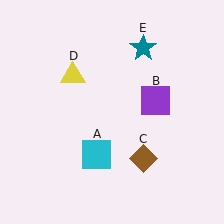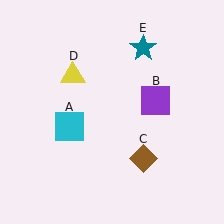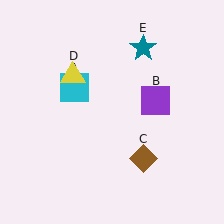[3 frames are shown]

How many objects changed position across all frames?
1 object changed position: cyan square (object A).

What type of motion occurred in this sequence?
The cyan square (object A) rotated clockwise around the center of the scene.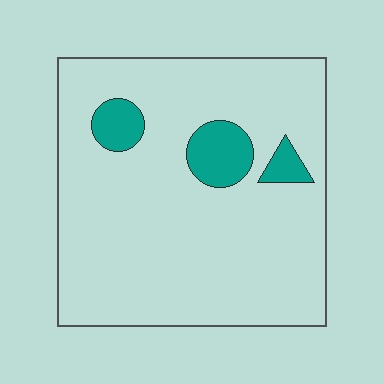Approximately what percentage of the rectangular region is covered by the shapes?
Approximately 10%.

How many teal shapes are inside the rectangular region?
3.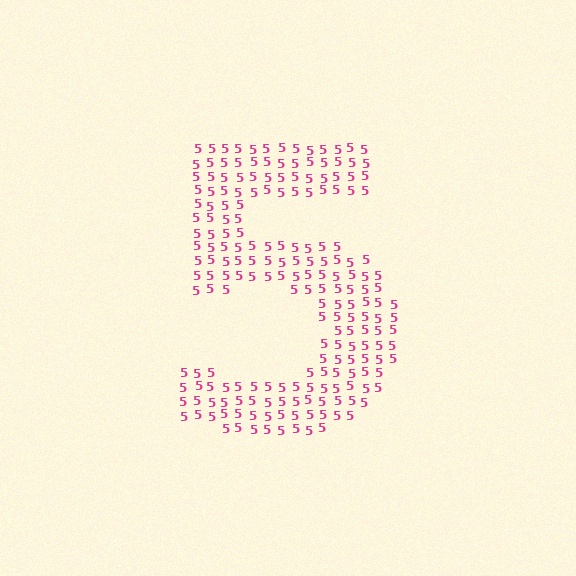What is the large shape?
The large shape is the digit 5.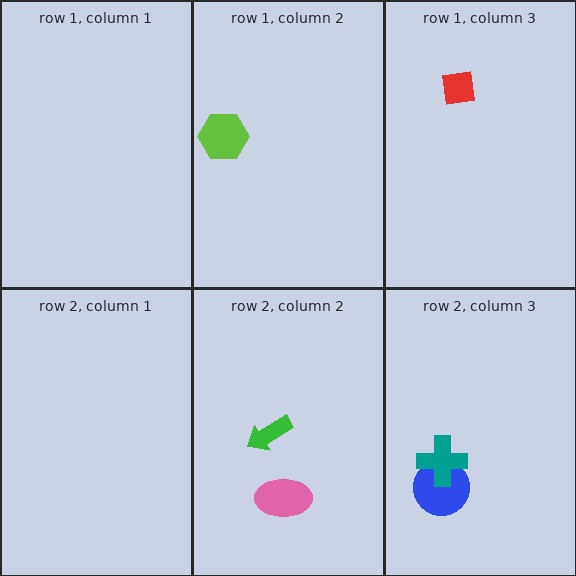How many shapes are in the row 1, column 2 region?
1.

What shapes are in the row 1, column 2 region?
The lime hexagon.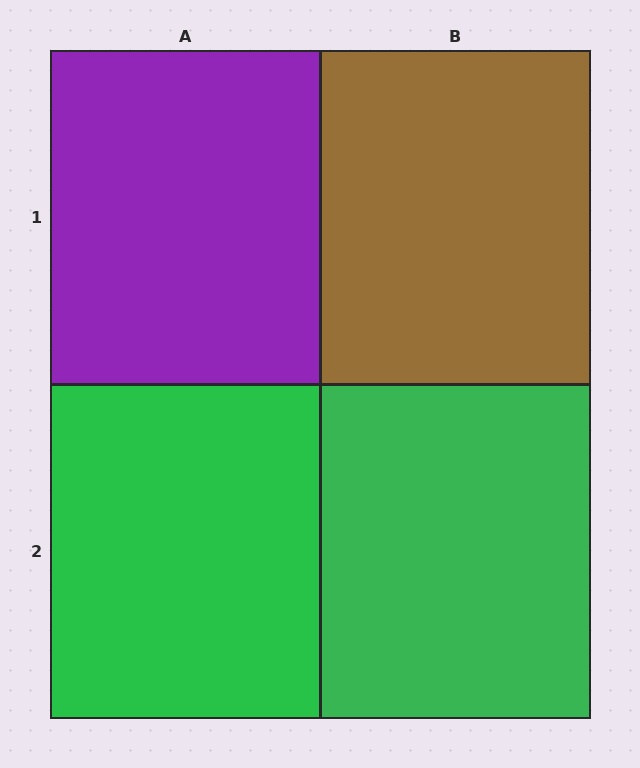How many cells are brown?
1 cell is brown.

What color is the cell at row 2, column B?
Green.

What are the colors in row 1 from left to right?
Purple, brown.